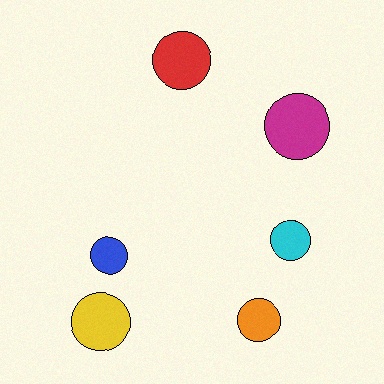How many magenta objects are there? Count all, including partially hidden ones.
There is 1 magenta object.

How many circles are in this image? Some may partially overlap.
There are 6 circles.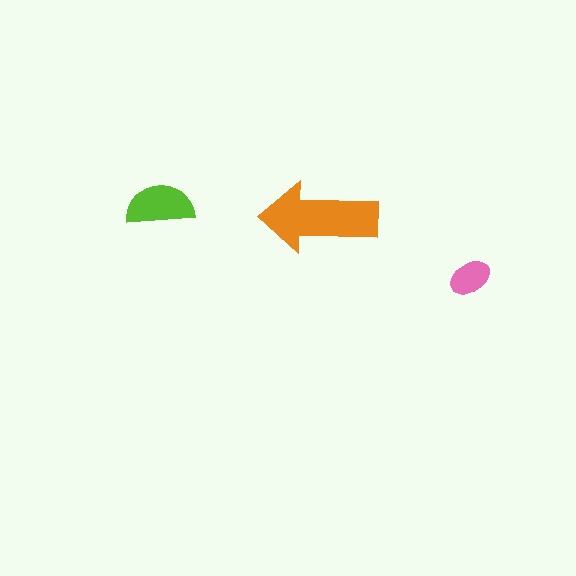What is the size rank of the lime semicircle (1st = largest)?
2nd.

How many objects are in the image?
There are 3 objects in the image.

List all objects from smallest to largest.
The pink ellipse, the lime semicircle, the orange arrow.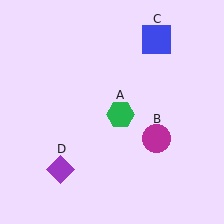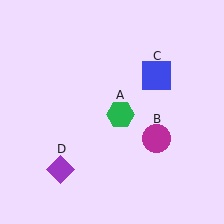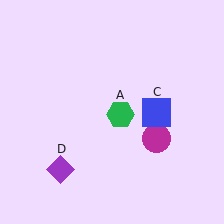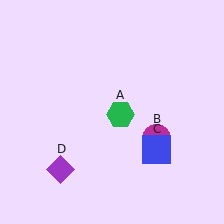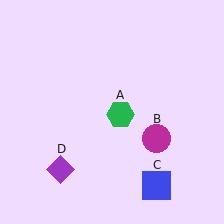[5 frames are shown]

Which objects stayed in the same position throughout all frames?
Green hexagon (object A) and magenta circle (object B) and purple diamond (object D) remained stationary.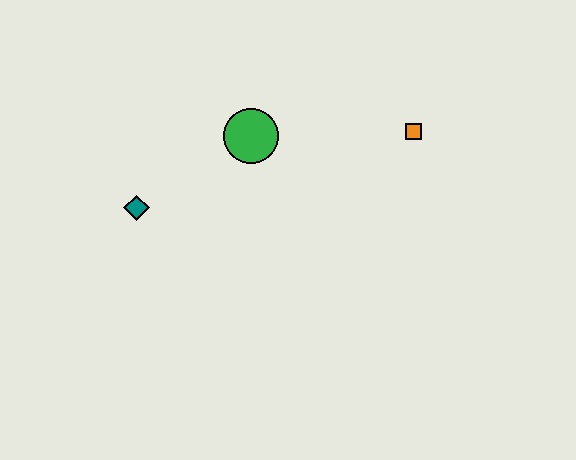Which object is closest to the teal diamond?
The green circle is closest to the teal diamond.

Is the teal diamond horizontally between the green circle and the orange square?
No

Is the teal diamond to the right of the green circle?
No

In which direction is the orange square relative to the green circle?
The orange square is to the right of the green circle.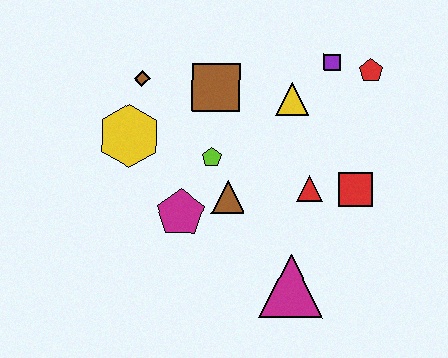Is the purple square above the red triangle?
Yes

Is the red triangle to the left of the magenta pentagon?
No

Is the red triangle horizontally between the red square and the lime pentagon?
Yes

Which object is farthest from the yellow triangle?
The magenta triangle is farthest from the yellow triangle.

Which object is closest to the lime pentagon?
The brown triangle is closest to the lime pentagon.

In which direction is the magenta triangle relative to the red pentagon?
The magenta triangle is below the red pentagon.